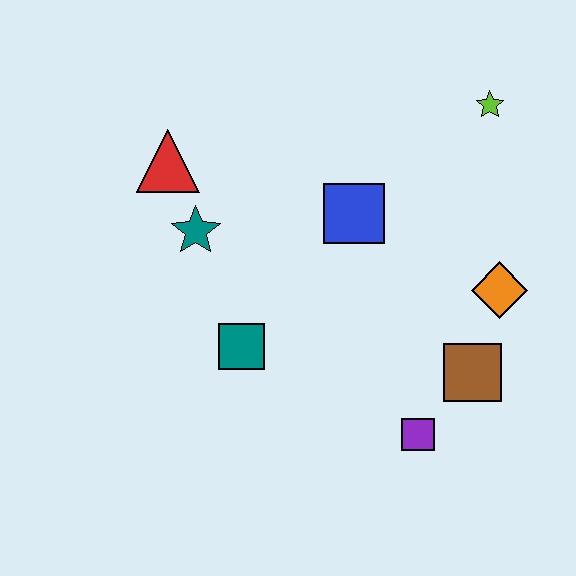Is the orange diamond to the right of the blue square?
Yes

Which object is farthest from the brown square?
The red triangle is farthest from the brown square.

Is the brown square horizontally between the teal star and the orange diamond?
Yes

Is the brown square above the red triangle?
No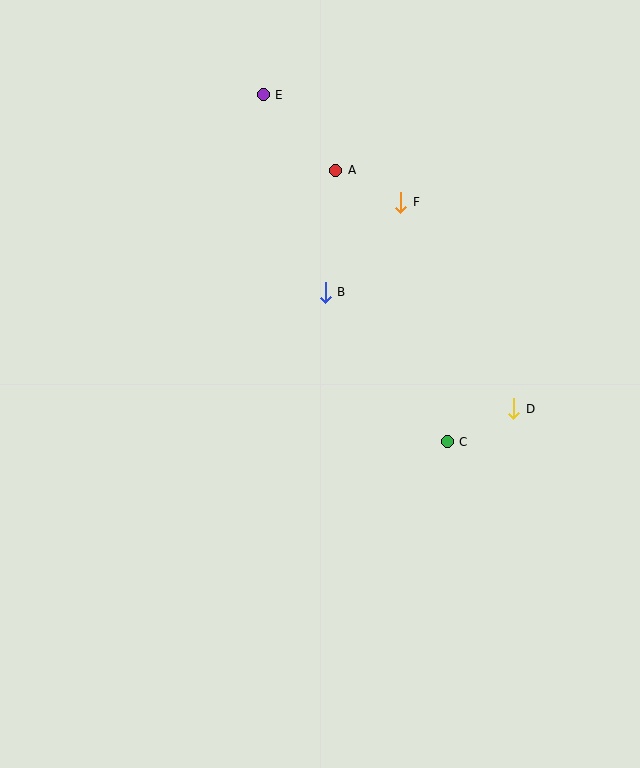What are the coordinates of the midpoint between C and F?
The midpoint between C and F is at (424, 322).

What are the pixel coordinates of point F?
Point F is at (401, 202).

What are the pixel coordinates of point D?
Point D is at (514, 409).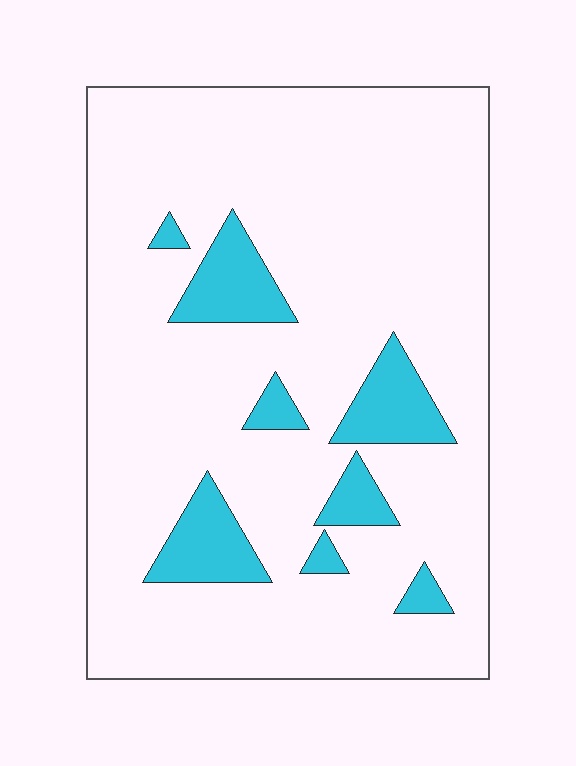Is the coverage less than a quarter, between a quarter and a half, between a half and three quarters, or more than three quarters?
Less than a quarter.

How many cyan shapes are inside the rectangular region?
8.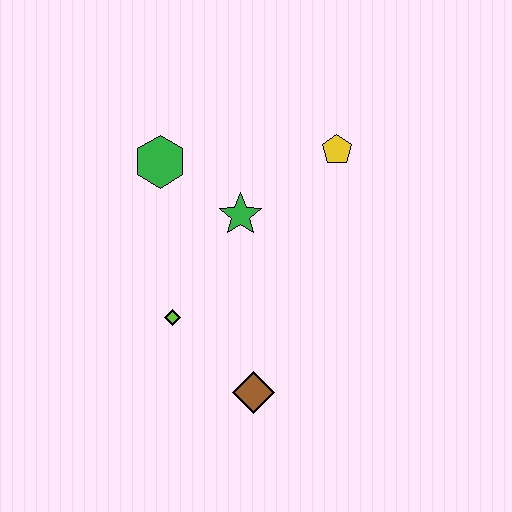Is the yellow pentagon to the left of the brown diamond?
No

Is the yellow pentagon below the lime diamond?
No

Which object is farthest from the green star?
The brown diamond is farthest from the green star.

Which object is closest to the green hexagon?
The green star is closest to the green hexagon.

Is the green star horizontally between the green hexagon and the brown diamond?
Yes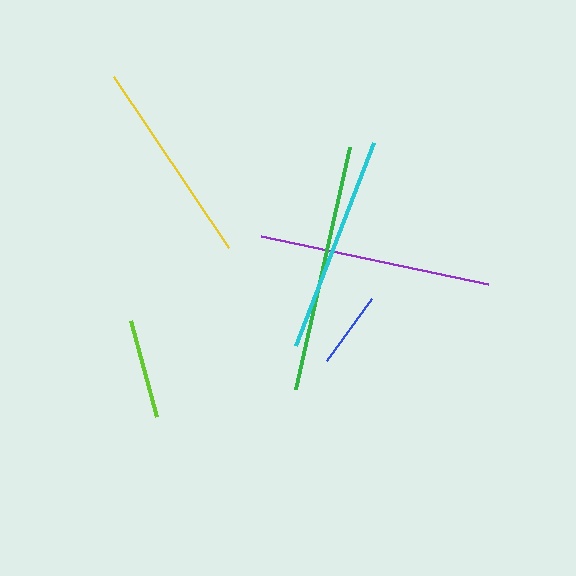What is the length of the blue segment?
The blue segment is approximately 77 pixels long.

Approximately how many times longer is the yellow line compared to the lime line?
The yellow line is approximately 2.1 times the length of the lime line.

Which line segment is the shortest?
The blue line is the shortest at approximately 77 pixels.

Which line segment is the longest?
The green line is the longest at approximately 248 pixels.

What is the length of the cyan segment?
The cyan segment is approximately 218 pixels long.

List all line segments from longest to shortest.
From longest to shortest: green, purple, cyan, yellow, lime, blue.